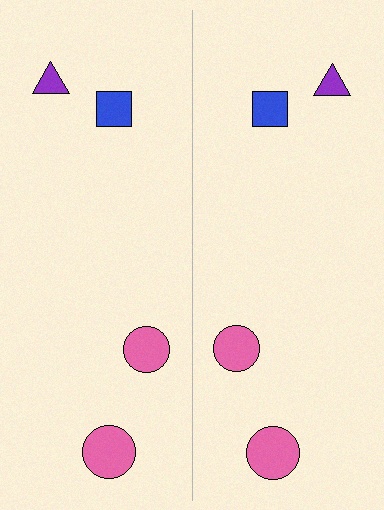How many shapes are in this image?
There are 8 shapes in this image.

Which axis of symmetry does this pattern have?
The pattern has a vertical axis of symmetry running through the center of the image.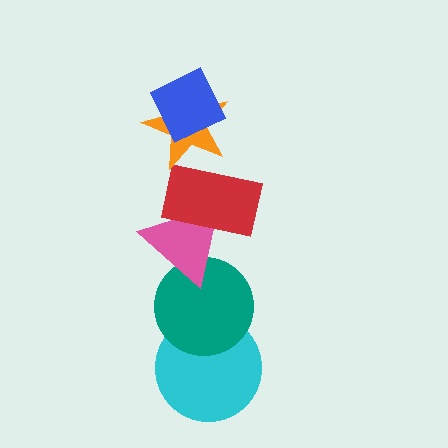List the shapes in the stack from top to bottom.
From top to bottom: the blue diamond, the orange star, the red rectangle, the pink triangle, the teal circle, the cyan circle.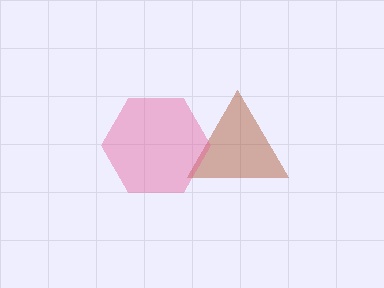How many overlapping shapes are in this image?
There are 2 overlapping shapes in the image.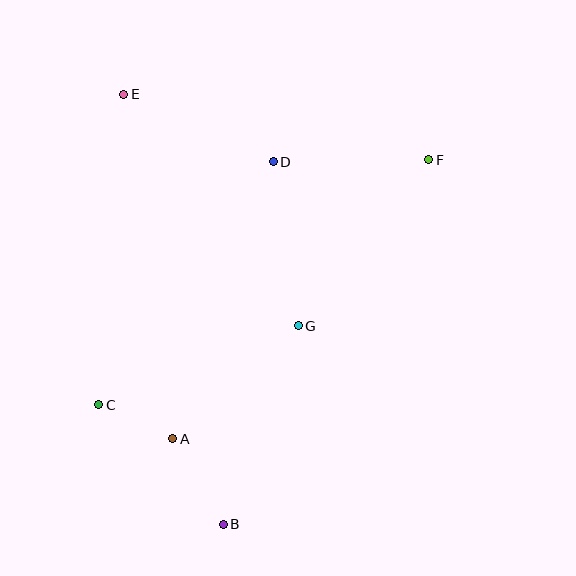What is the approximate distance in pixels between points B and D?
The distance between B and D is approximately 366 pixels.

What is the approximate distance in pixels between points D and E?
The distance between D and E is approximately 164 pixels.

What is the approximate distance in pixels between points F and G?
The distance between F and G is approximately 211 pixels.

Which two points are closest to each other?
Points A and C are closest to each other.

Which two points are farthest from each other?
Points B and E are farthest from each other.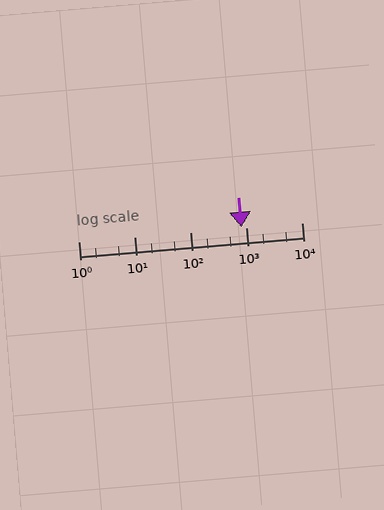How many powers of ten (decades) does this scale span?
The scale spans 4 decades, from 1 to 10000.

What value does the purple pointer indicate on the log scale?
The pointer indicates approximately 820.